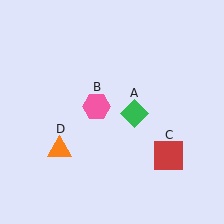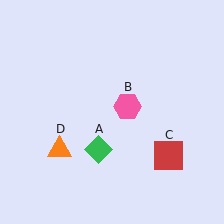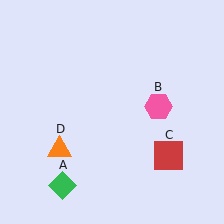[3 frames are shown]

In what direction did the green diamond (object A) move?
The green diamond (object A) moved down and to the left.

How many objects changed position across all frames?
2 objects changed position: green diamond (object A), pink hexagon (object B).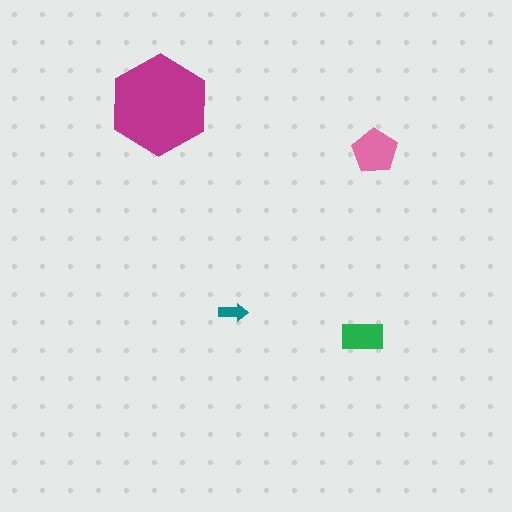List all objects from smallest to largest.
The teal arrow, the green rectangle, the pink pentagon, the magenta hexagon.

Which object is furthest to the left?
The magenta hexagon is leftmost.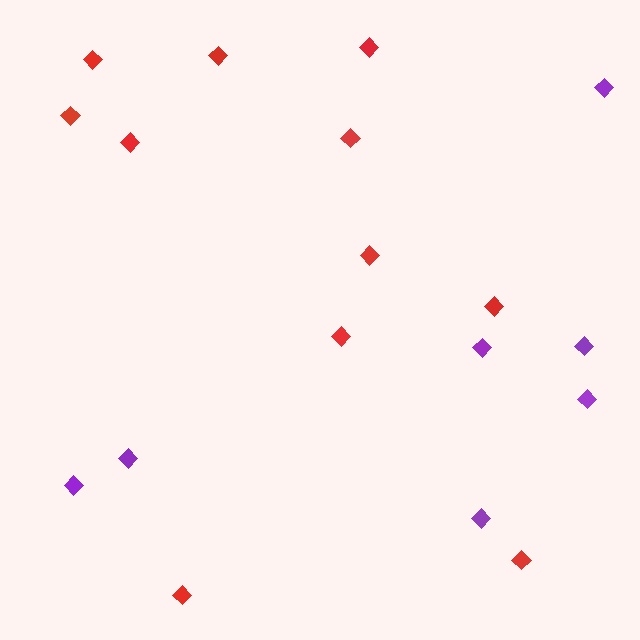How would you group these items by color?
There are 2 groups: one group of red diamonds (11) and one group of purple diamonds (7).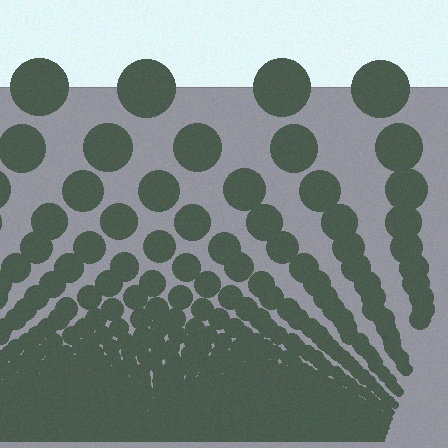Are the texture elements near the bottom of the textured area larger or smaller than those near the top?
Smaller. The gradient is inverted — elements near the bottom are smaller and denser.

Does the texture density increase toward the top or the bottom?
Density increases toward the bottom.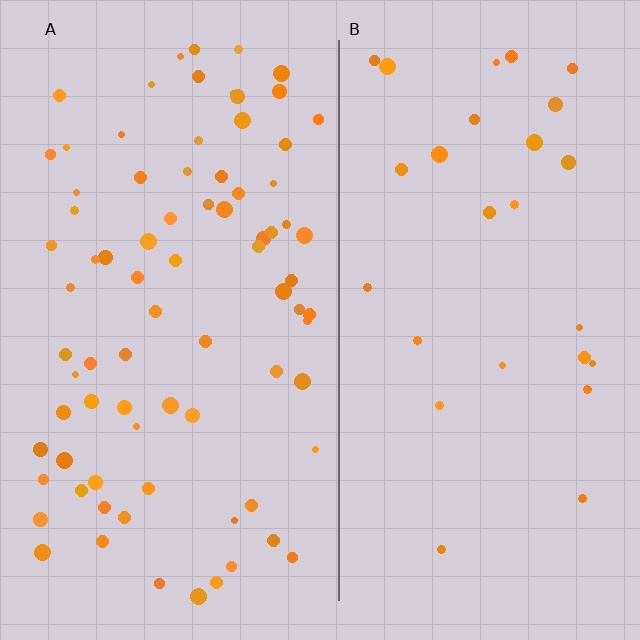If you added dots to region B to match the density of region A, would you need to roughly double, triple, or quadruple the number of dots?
Approximately triple.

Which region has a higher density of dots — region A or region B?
A (the left).